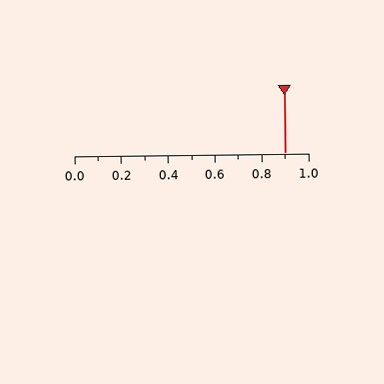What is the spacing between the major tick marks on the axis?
The major ticks are spaced 0.2 apart.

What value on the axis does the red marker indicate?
The marker indicates approximately 0.9.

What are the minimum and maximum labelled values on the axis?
The axis runs from 0.0 to 1.0.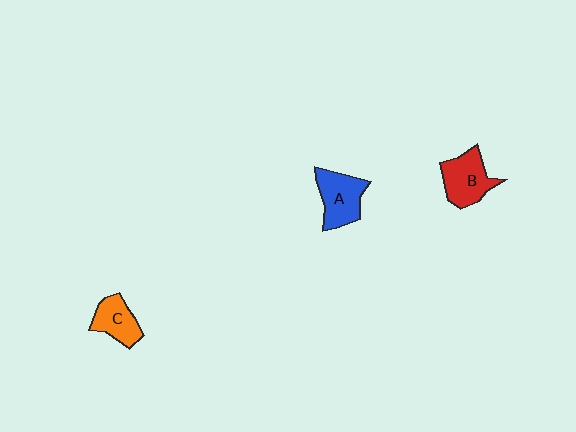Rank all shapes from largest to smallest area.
From largest to smallest: B (red), A (blue), C (orange).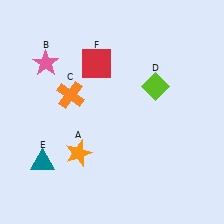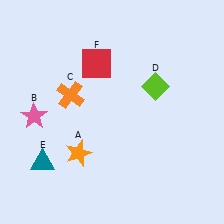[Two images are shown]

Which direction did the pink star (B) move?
The pink star (B) moved down.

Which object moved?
The pink star (B) moved down.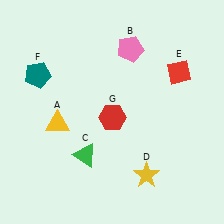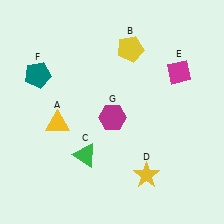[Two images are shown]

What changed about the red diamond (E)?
In Image 1, E is red. In Image 2, it changed to magenta.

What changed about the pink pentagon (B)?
In Image 1, B is pink. In Image 2, it changed to yellow.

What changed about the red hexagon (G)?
In Image 1, G is red. In Image 2, it changed to magenta.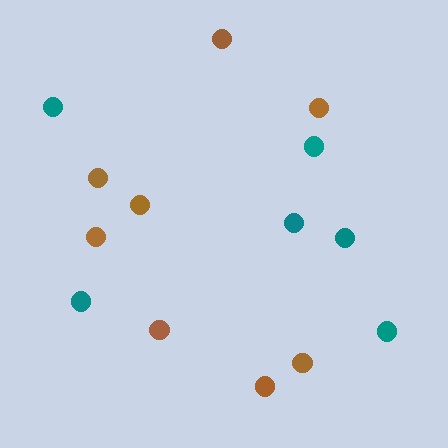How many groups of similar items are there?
There are 2 groups: one group of teal circles (6) and one group of brown circles (8).